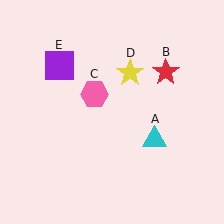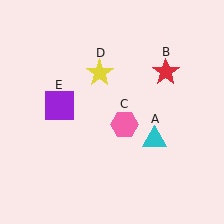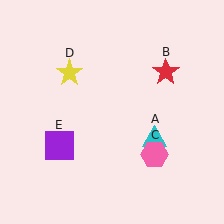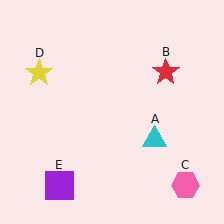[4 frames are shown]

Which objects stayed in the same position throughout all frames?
Cyan triangle (object A) and red star (object B) remained stationary.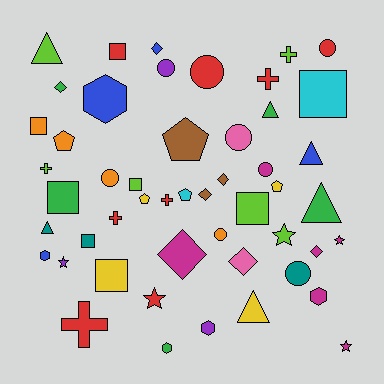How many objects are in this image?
There are 50 objects.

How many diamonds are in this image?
There are 7 diamonds.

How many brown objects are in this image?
There are 3 brown objects.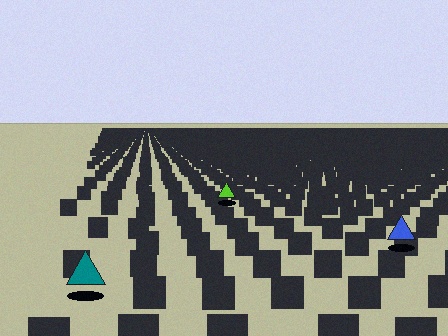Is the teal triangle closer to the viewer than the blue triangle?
Yes. The teal triangle is closer — you can tell from the texture gradient: the ground texture is coarser near it.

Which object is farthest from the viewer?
The lime triangle is farthest from the viewer. It appears smaller and the ground texture around it is denser.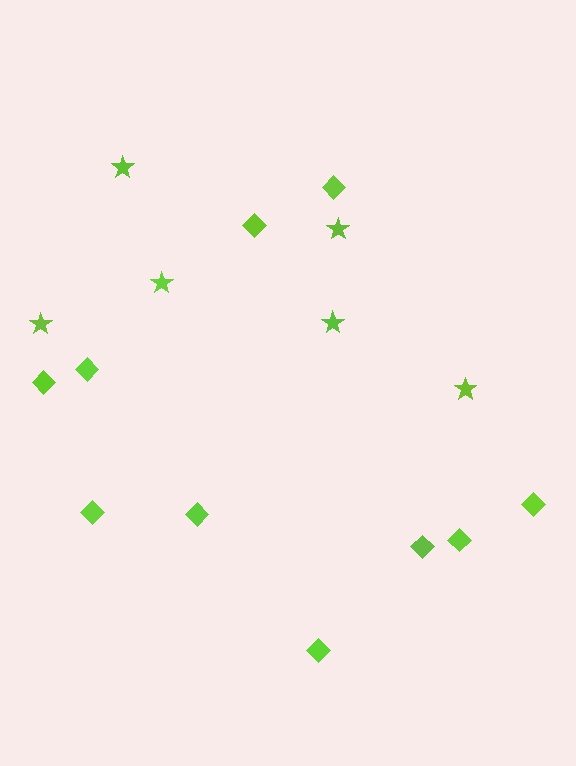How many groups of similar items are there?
There are 2 groups: one group of stars (6) and one group of diamonds (10).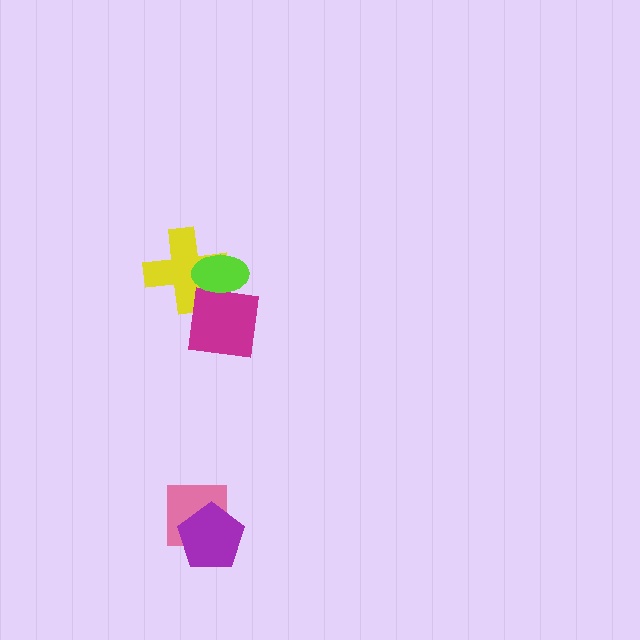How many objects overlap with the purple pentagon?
1 object overlaps with the purple pentagon.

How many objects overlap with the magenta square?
2 objects overlap with the magenta square.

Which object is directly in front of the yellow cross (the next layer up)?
The magenta square is directly in front of the yellow cross.